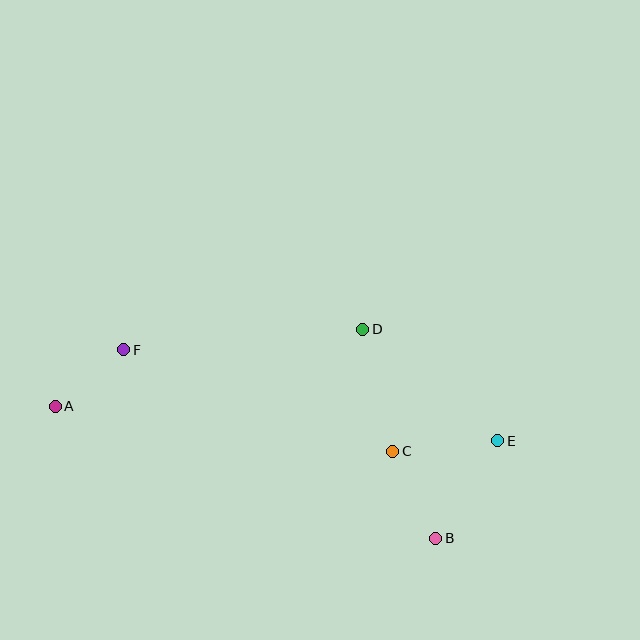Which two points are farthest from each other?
Points A and E are farthest from each other.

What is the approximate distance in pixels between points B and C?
The distance between B and C is approximately 97 pixels.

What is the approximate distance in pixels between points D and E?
The distance between D and E is approximately 175 pixels.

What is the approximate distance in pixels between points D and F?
The distance between D and F is approximately 240 pixels.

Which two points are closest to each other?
Points A and F are closest to each other.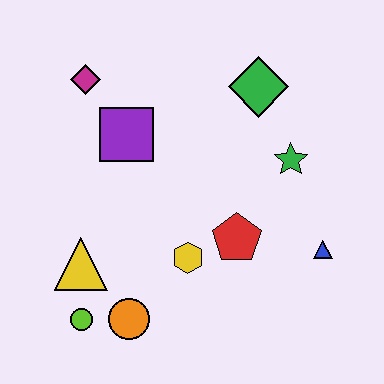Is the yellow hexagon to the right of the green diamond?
No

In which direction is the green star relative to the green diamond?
The green star is below the green diamond.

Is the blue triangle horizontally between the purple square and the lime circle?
No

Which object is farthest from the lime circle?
The green diamond is farthest from the lime circle.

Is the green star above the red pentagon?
Yes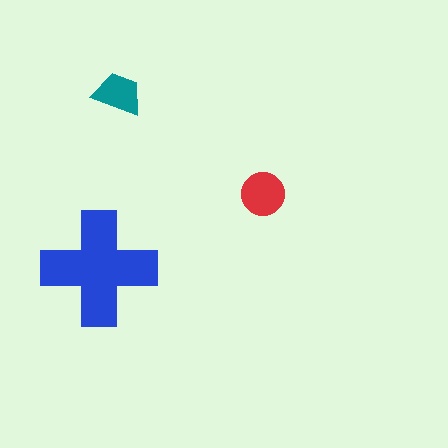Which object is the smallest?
The teal trapezoid.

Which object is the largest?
The blue cross.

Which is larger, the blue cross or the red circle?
The blue cross.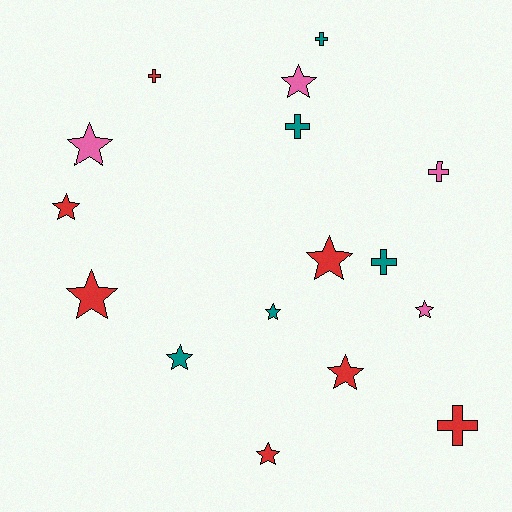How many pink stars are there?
There are 3 pink stars.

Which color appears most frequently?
Red, with 7 objects.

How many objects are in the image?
There are 16 objects.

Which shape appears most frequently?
Star, with 10 objects.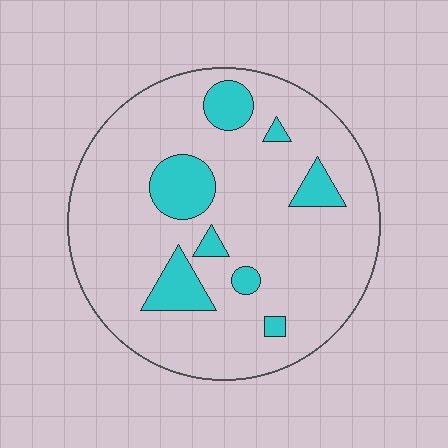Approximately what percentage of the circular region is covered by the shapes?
Approximately 15%.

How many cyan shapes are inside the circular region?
8.